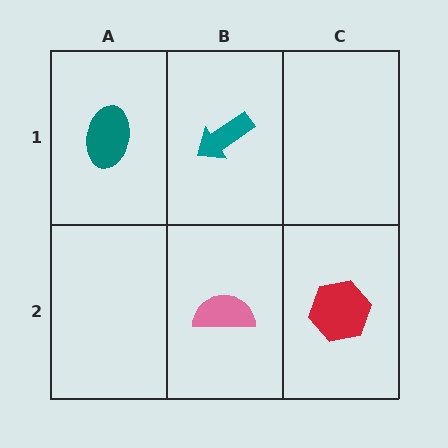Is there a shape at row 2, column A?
No, that cell is empty.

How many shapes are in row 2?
2 shapes.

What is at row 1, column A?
A teal ellipse.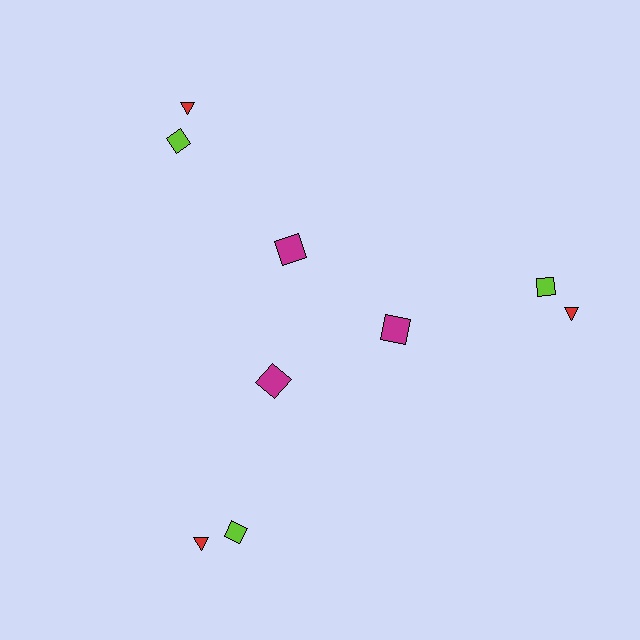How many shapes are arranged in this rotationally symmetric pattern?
There are 9 shapes, arranged in 3 groups of 3.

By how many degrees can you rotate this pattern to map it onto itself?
The pattern maps onto itself every 120 degrees of rotation.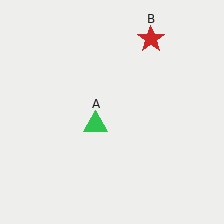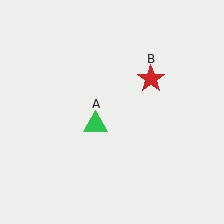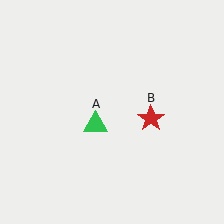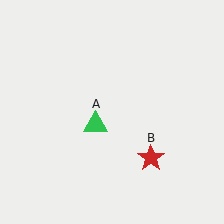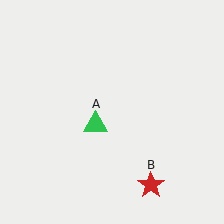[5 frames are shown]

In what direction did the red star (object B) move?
The red star (object B) moved down.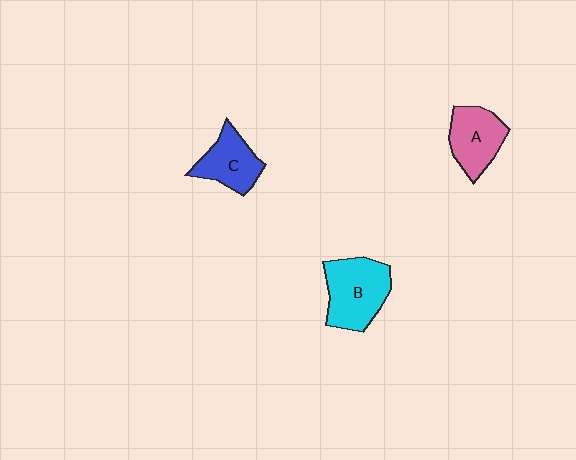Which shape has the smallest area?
Shape C (blue).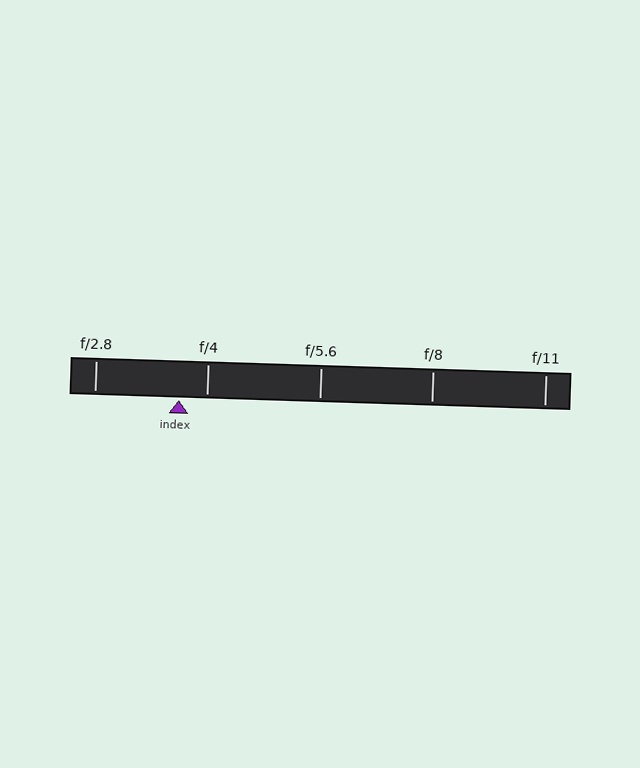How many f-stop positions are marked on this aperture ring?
There are 5 f-stop positions marked.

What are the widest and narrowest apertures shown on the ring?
The widest aperture shown is f/2.8 and the narrowest is f/11.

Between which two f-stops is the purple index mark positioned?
The index mark is between f/2.8 and f/4.